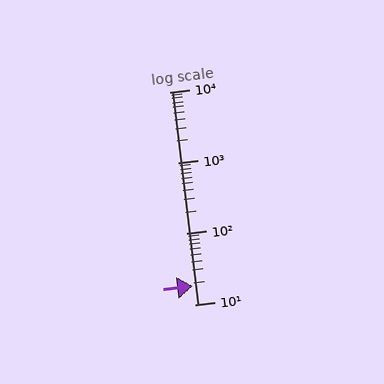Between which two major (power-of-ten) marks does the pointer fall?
The pointer is between 10 and 100.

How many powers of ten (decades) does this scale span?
The scale spans 3 decades, from 10 to 10000.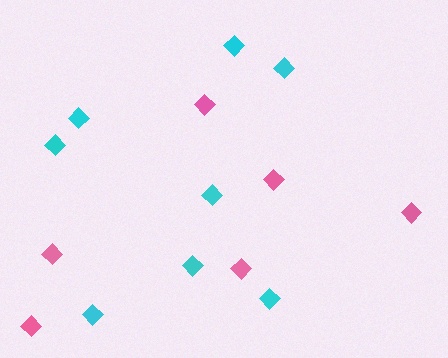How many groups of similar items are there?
There are 2 groups: one group of pink diamonds (6) and one group of cyan diamonds (8).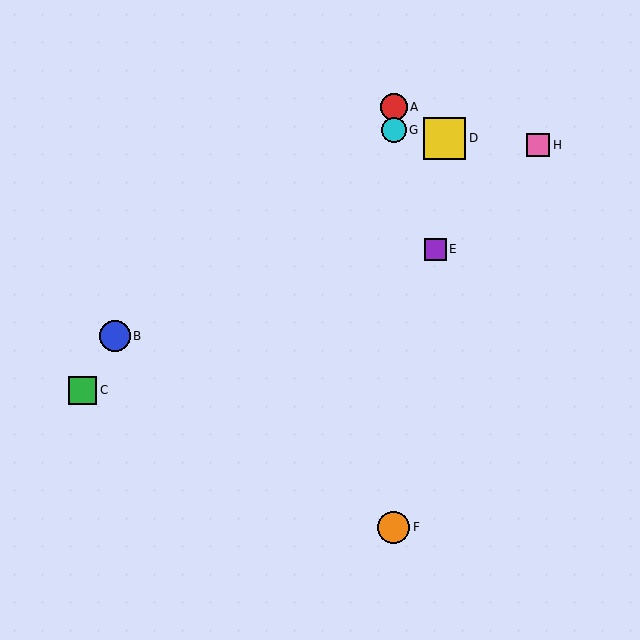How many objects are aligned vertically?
3 objects (A, F, G) are aligned vertically.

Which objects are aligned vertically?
Objects A, F, G are aligned vertically.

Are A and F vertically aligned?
Yes, both are at x≈394.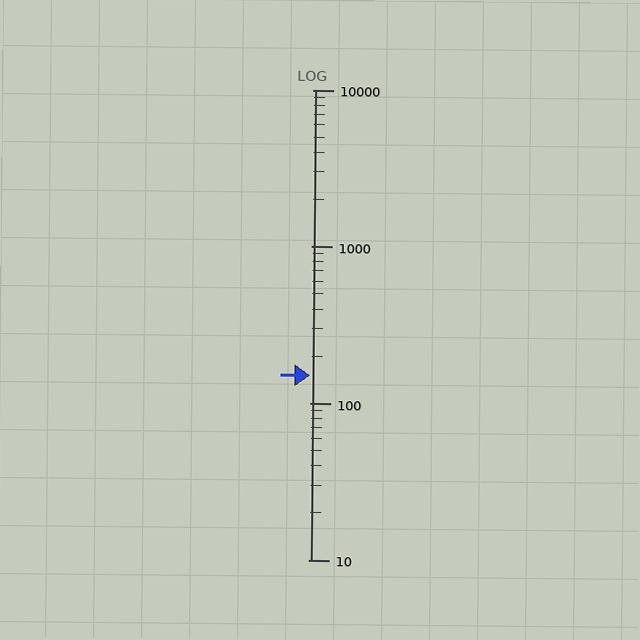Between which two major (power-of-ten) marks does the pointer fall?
The pointer is between 100 and 1000.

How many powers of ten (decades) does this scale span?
The scale spans 3 decades, from 10 to 10000.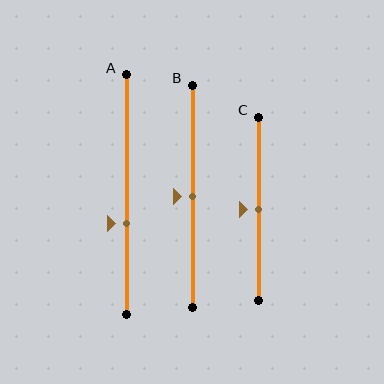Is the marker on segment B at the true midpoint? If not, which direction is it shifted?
Yes, the marker on segment B is at the true midpoint.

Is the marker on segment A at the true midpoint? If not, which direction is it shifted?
No, the marker on segment A is shifted downward by about 12% of the segment length.